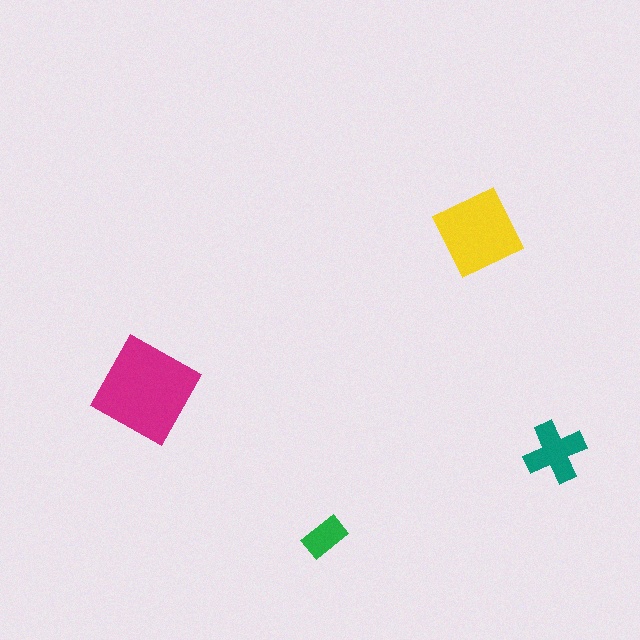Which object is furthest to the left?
The magenta diamond is leftmost.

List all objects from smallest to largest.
The green rectangle, the teal cross, the yellow square, the magenta diamond.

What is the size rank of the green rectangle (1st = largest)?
4th.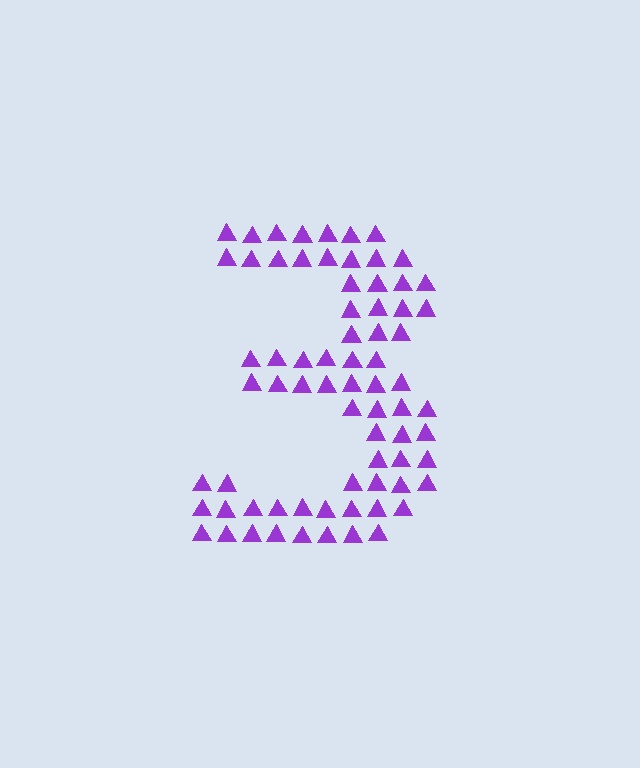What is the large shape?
The large shape is the digit 3.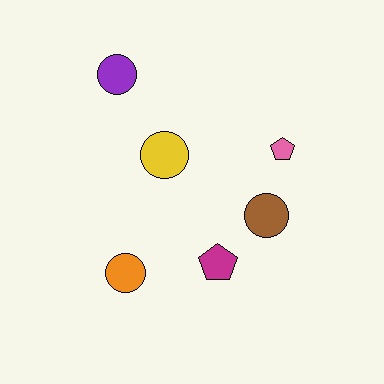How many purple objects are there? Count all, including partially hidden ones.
There is 1 purple object.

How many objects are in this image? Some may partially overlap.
There are 6 objects.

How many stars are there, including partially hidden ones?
There are no stars.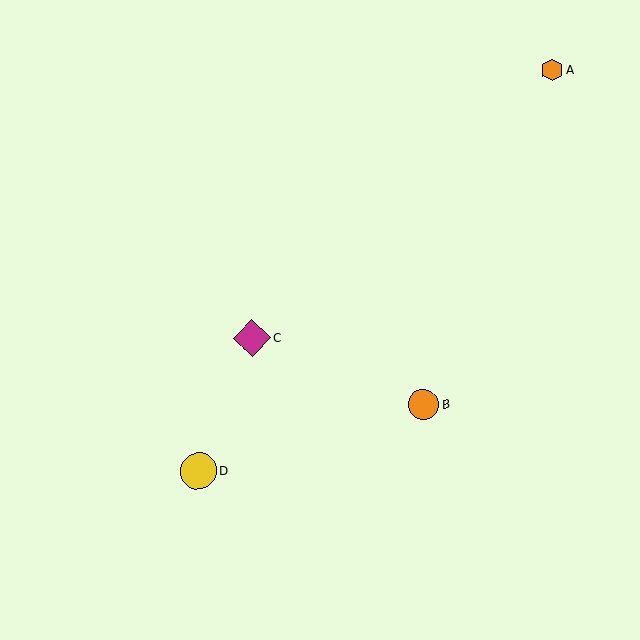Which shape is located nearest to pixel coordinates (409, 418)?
The orange circle (labeled B) at (423, 405) is nearest to that location.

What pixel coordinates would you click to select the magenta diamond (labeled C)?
Click at (252, 338) to select the magenta diamond C.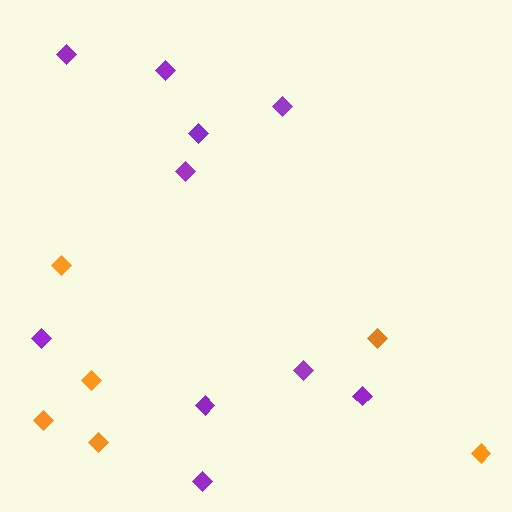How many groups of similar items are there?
There are 2 groups: one group of orange diamonds (6) and one group of purple diamonds (10).